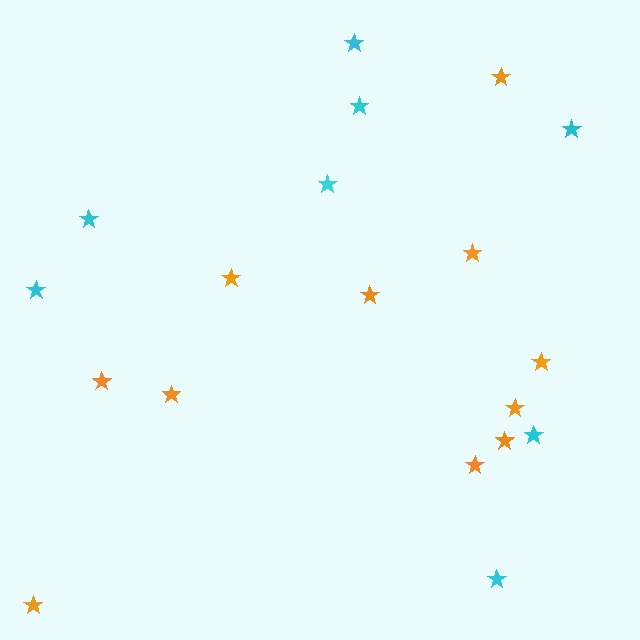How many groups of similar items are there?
There are 2 groups: one group of orange stars (11) and one group of cyan stars (8).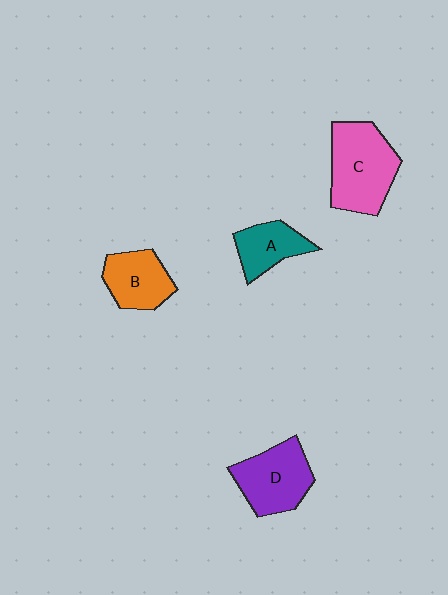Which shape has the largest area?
Shape C (pink).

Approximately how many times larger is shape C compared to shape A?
Approximately 1.8 times.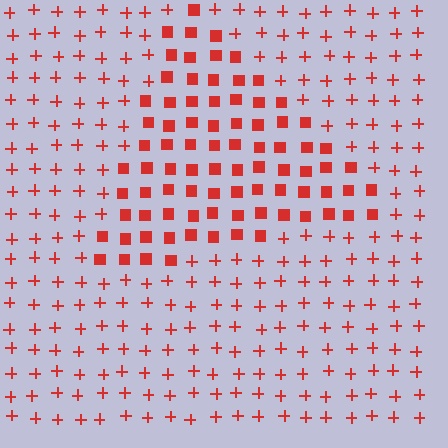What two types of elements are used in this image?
The image uses squares inside the triangle region and plus signs outside it.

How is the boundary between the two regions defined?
The boundary is defined by a change in element shape: squares inside vs. plus signs outside. All elements share the same color and spacing.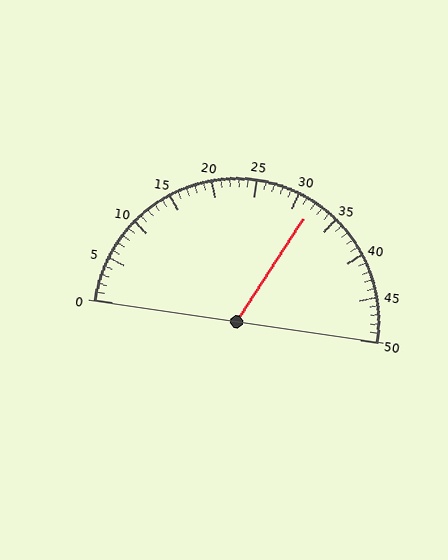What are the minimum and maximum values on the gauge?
The gauge ranges from 0 to 50.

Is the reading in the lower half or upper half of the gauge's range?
The reading is in the upper half of the range (0 to 50).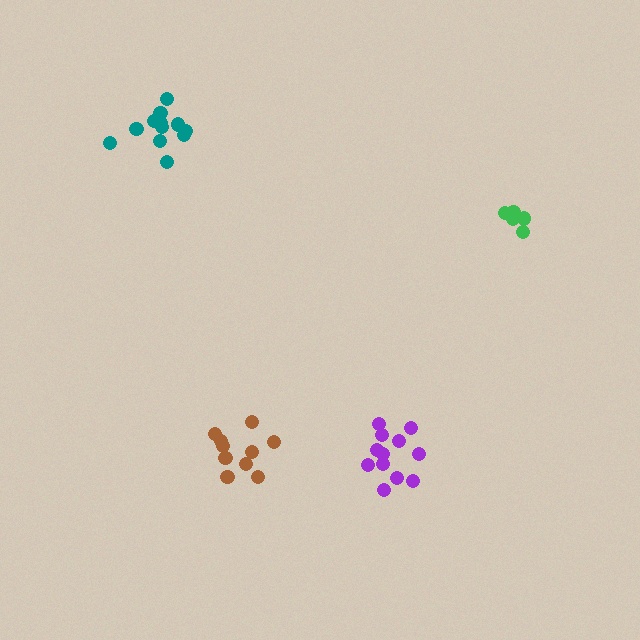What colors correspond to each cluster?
The clusters are colored: purple, teal, brown, green.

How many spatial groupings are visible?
There are 4 spatial groupings.